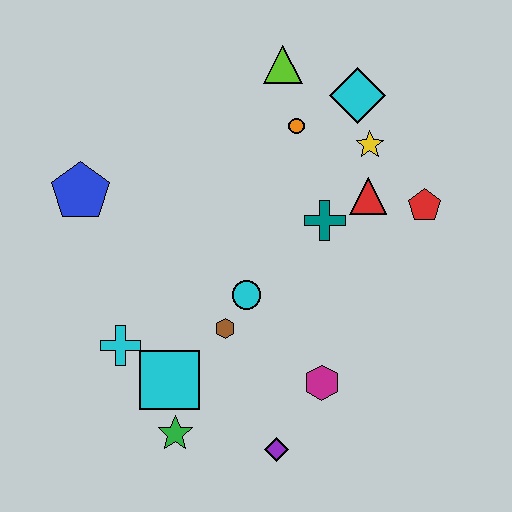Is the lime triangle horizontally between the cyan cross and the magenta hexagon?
Yes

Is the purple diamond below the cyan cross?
Yes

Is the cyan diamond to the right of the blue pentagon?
Yes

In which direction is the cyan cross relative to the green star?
The cyan cross is above the green star.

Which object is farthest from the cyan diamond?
The green star is farthest from the cyan diamond.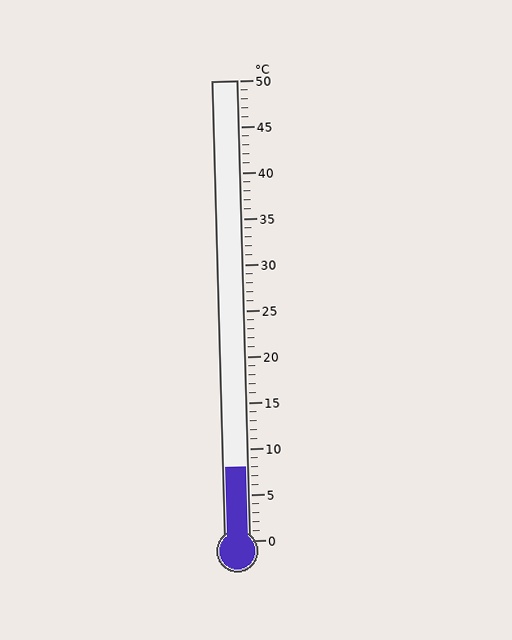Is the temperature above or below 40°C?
The temperature is below 40°C.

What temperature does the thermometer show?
The thermometer shows approximately 8°C.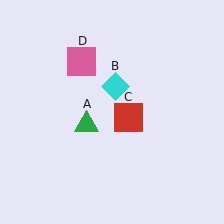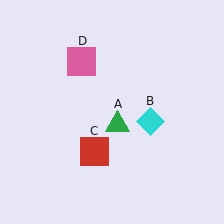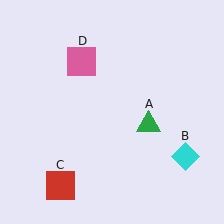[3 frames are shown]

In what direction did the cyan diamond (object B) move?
The cyan diamond (object B) moved down and to the right.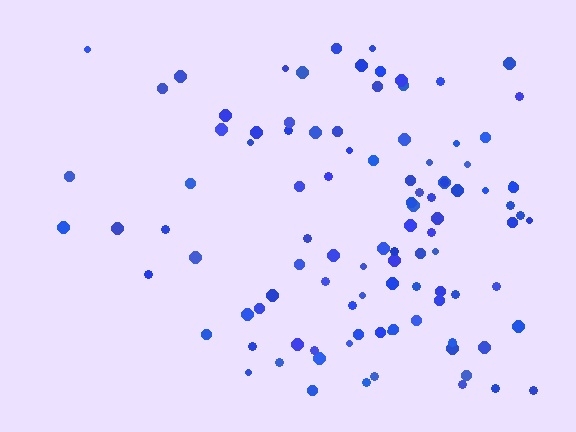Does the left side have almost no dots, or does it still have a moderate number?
Still a moderate number, just noticeably fewer than the right.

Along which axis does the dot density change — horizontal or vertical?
Horizontal.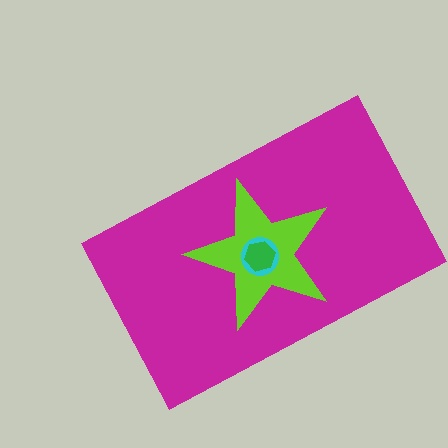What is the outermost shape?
The magenta rectangle.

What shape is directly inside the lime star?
The cyan circle.